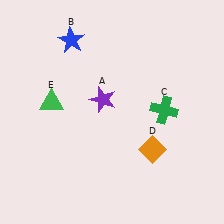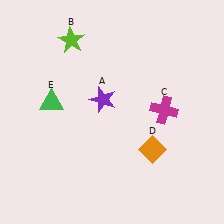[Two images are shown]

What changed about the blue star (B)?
In Image 1, B is blue. In Image 2, it changed to lime.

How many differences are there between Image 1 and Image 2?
There are 2 differences between the two images.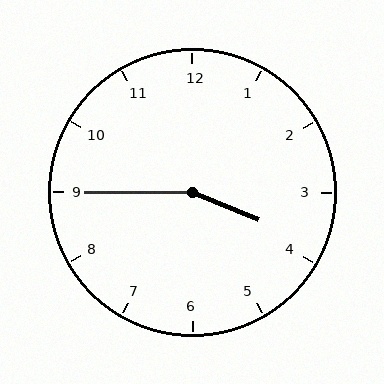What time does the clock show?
3:45.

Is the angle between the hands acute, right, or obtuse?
It is obtuse.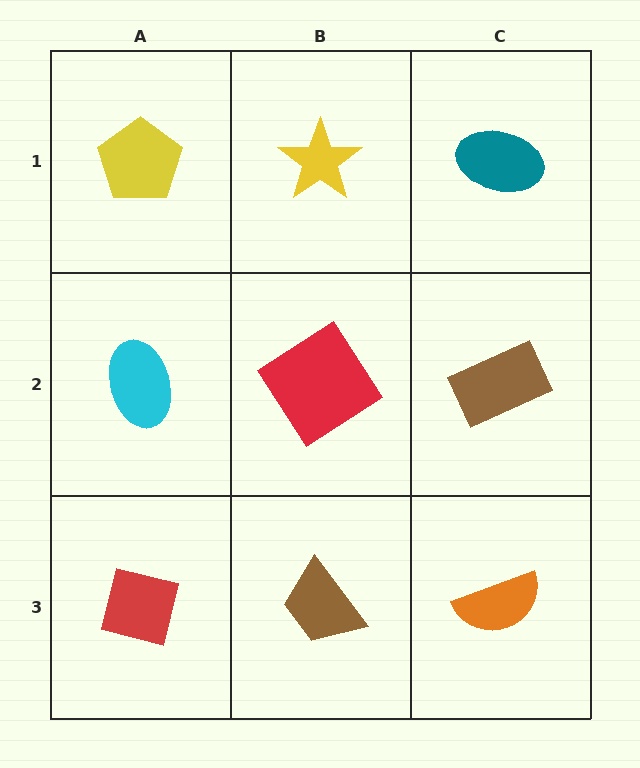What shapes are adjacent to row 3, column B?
A red diamond (row 2, column B), a red square (row 3, column A), an orange semicircle (row 3, column C).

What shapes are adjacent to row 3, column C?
A brown rectangle (row 2, column C), a brown trapezoid (row 3, column B).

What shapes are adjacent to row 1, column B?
A red diamond (row 2, column B), a yellow pentagon (row 1, column A), a teal ellipse (row 1, column C).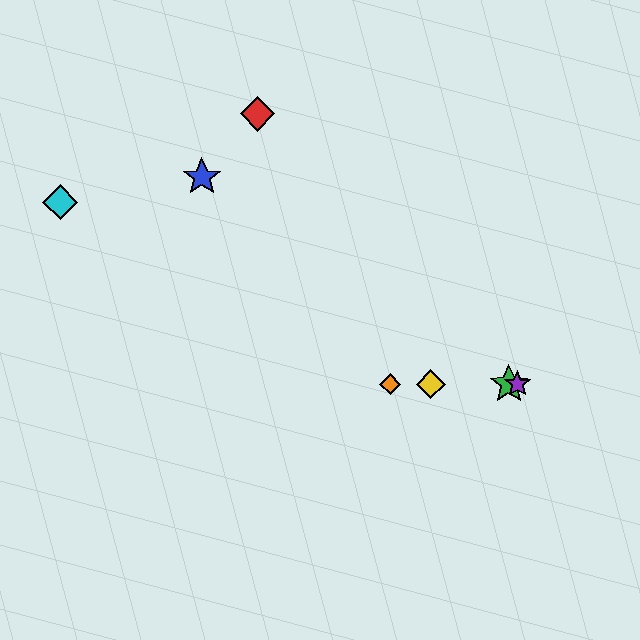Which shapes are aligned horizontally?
The green star, the yellow diamond, the purple star, the orange diamond are aligned horizontally.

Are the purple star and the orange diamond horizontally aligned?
Yes, both are at y≈384.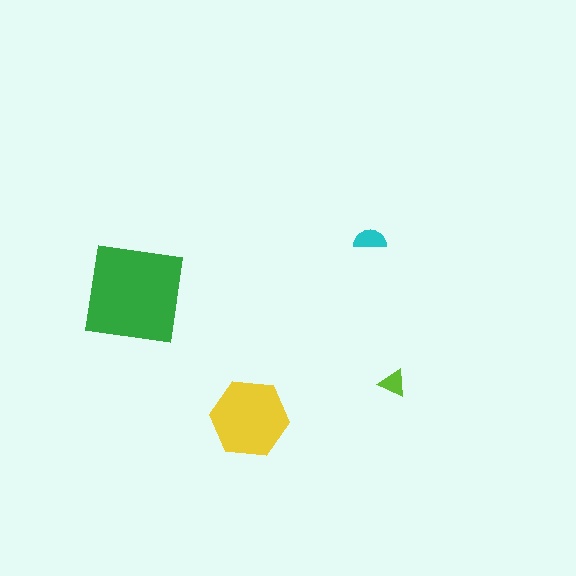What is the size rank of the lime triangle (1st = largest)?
4th.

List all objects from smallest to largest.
The lime triangle, the cyan semicircle, the yellow hexagon, the green square.